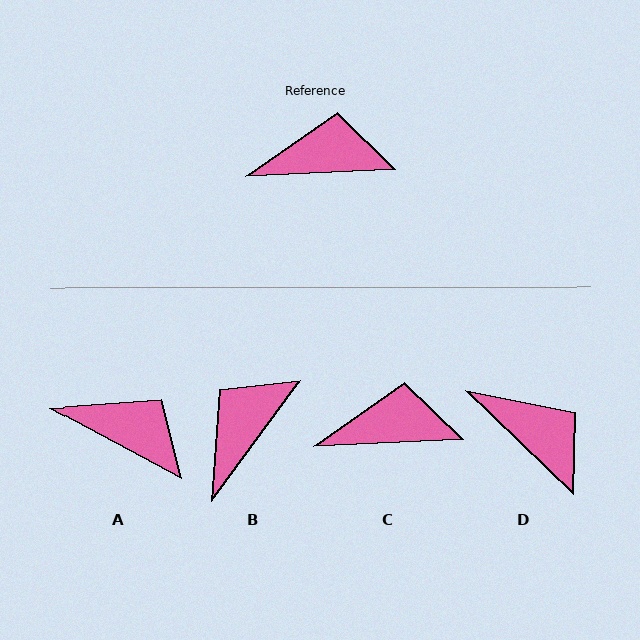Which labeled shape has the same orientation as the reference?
C.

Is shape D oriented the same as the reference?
No, it is off by about 47 degrees.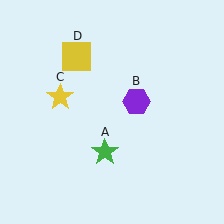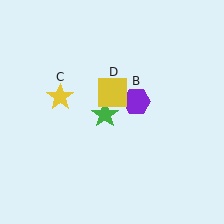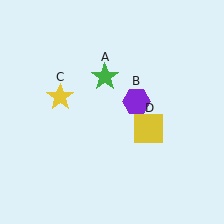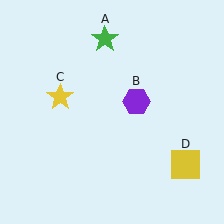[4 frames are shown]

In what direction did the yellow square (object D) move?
The yellow square (object D) moved down and to the right.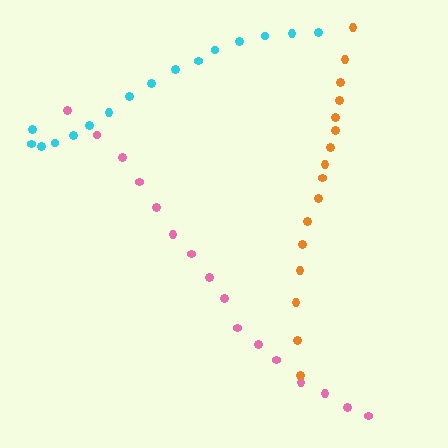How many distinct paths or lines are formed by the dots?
There are 3 distinct paths.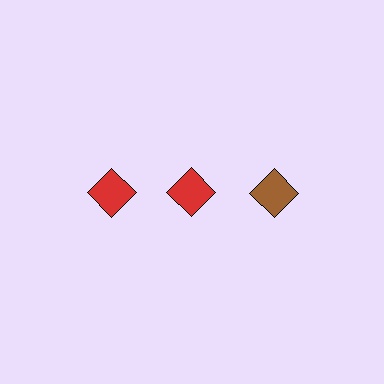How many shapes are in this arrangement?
There are 3 shapes arranged in a grid pattern.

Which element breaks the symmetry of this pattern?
The brown diamond in the top row, center column breaks the symmetry. All other shapes are red diamonds.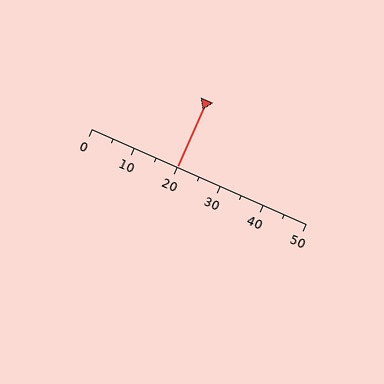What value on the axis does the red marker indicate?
The marker indicates approximately 20.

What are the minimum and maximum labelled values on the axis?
The axis runs from 0 to 50.